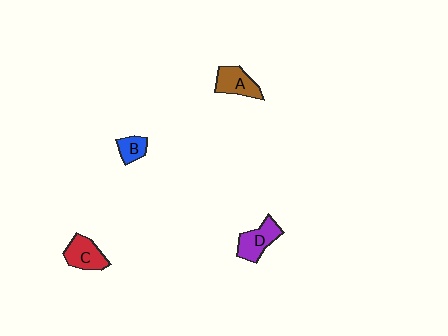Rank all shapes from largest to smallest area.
From largest to smallest: D (purple), C (red), A (brown), B (blue).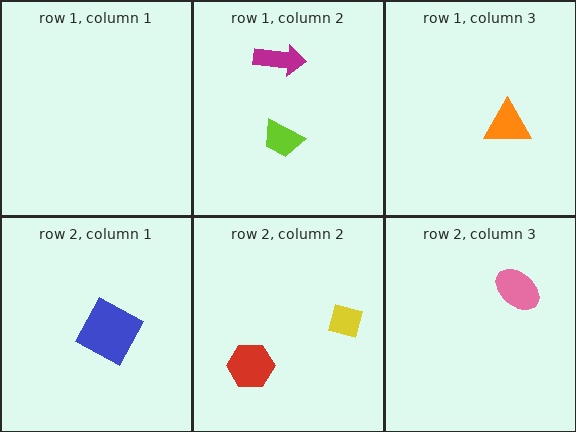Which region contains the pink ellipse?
The row 2, column 3 region.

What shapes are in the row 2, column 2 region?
The yellow square, the red hexagon.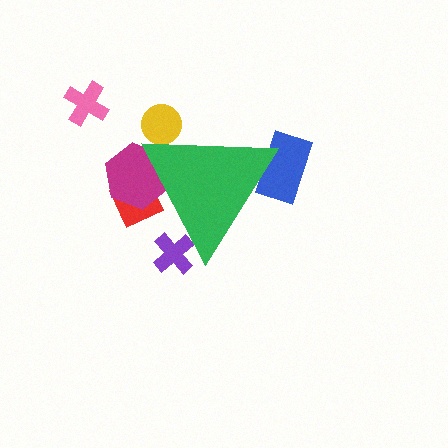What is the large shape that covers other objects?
A green triangle.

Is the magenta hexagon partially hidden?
Yes, the magenta hexagon is partially hidden behind the green triangle.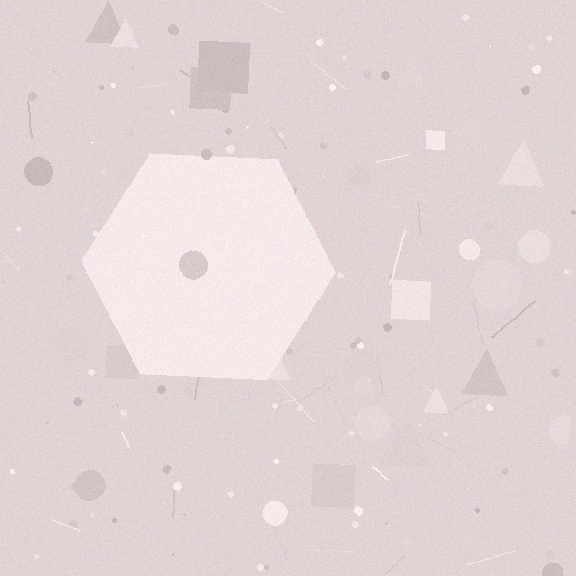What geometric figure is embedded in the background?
A hexagon is embedded in the background.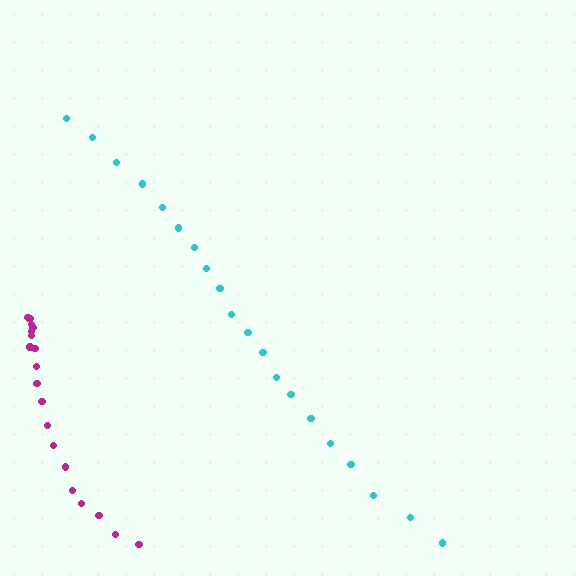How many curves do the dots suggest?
There are 2 distinct paths.